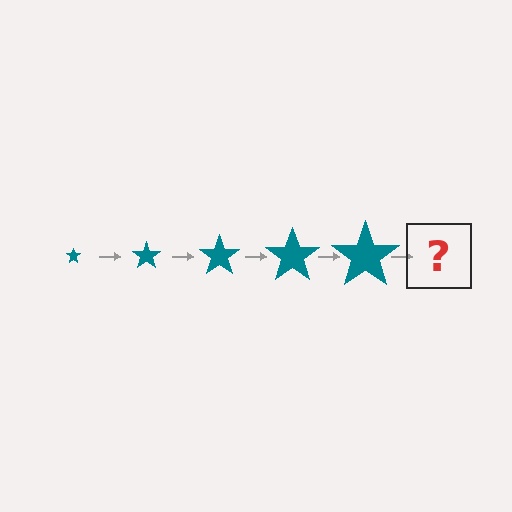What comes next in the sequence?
The next element should be a teal star, larger than the previous one.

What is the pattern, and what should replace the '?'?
The pattern is that the star gets progressively larger each step. The '?' should be a teal star, larger than the previous one.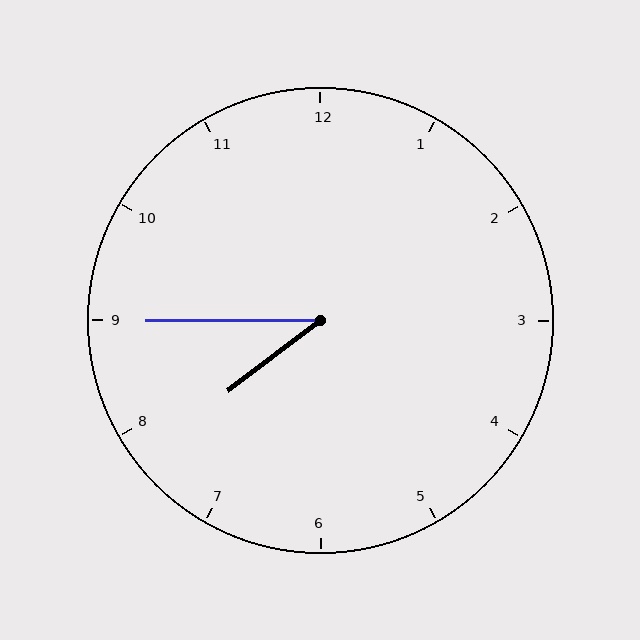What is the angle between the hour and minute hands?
Approximately 38 degrees.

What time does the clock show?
7:45.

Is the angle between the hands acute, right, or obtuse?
It is acute.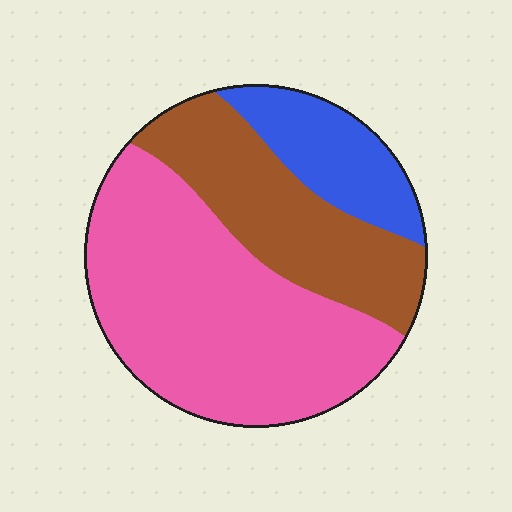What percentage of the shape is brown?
Brown takes up about one third (1/3) of the shape.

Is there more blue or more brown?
Brown.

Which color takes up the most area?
Pink, at roughly 55%.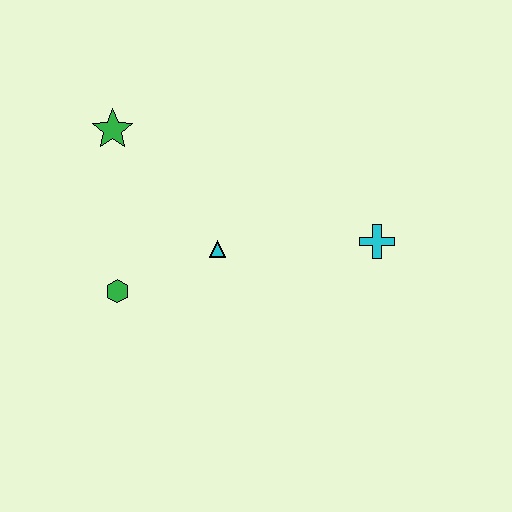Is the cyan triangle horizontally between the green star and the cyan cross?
Yes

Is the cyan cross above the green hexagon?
Yes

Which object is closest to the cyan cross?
The cyan triangle is closest to the cyan cross.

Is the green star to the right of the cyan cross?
No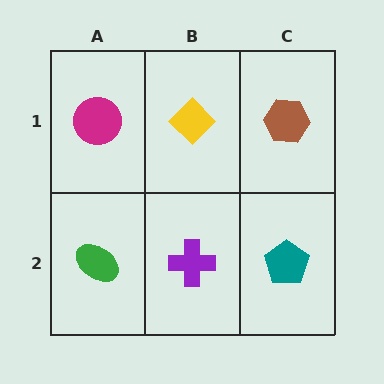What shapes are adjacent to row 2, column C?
A brown hexagon (row 1, column C), a purple cross (row 2, column B).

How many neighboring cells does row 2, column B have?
3.